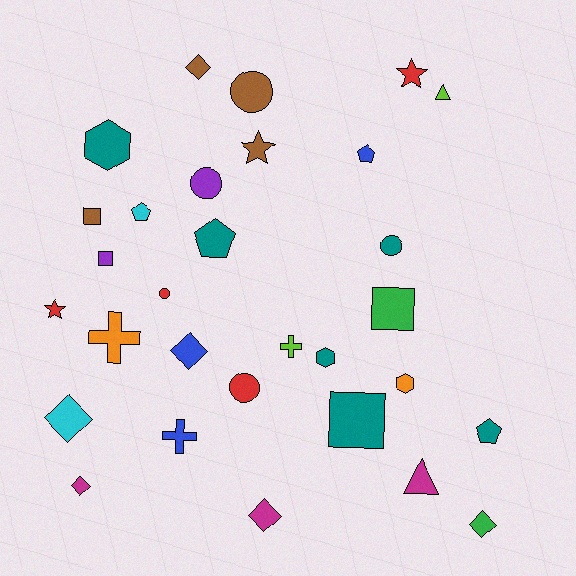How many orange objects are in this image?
There are 2 orange objects.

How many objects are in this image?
There are 30 objects.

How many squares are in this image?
There are 4 squares.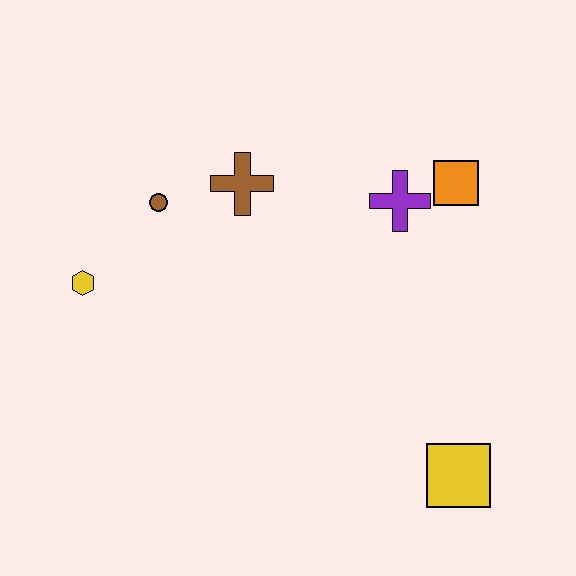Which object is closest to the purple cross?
The orange square is closest to the purple cross.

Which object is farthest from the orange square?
The yellow hexagon is farthest from the orange square.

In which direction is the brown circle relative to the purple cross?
The brown circle is to the left of the purple cross.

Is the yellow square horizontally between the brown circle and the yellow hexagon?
No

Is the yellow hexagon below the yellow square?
No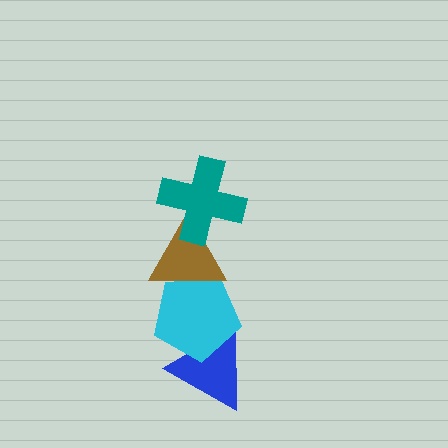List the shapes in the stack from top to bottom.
From top to bottom: the teal cross, the brown triangle, the cyan pentagon, the blue triangle.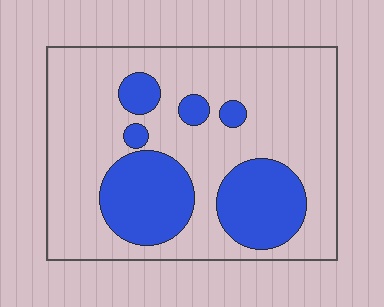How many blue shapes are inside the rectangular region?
6.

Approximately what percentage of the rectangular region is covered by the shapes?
Approximately 25%.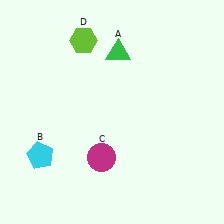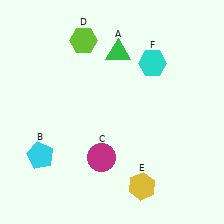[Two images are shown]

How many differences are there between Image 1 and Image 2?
There are 2 differences between the two images.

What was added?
A yellow hexagon (E), a cyan hexagon (F) were added in Image 2.